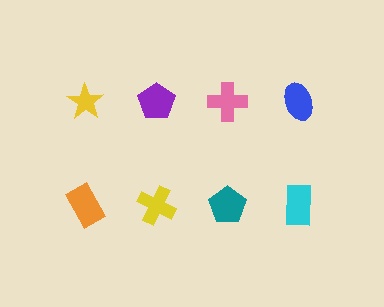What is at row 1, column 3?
A pink cross.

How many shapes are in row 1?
4 shapes.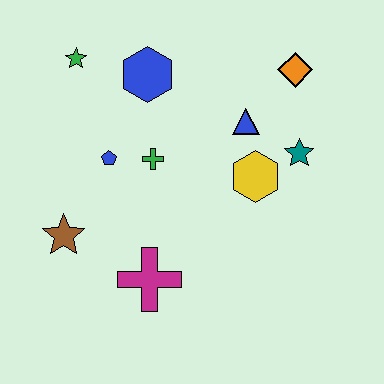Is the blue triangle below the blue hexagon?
Yes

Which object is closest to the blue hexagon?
The green star is closest to the blue hexagon.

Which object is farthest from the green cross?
The orange diamond is farthest from the green cross.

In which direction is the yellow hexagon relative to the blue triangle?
The yellow hexagon is below the blue triangle.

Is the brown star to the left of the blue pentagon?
Yes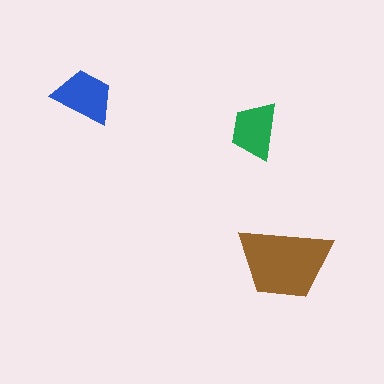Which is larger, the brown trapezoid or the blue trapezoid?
The brown one.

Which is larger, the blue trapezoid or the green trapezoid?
The blue one.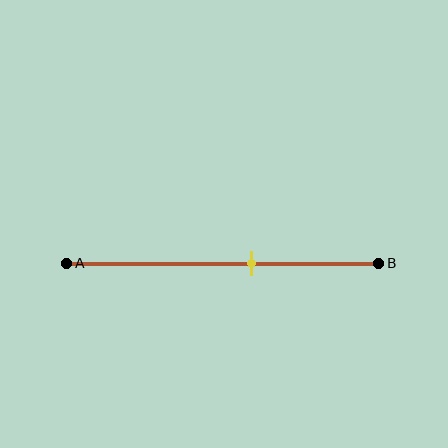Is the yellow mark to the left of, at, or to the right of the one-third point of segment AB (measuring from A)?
The yellow mark is to the right of the one-third point of segment AB.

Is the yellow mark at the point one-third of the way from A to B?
No, the mark is at about 60% from A, not at the 33% one-third point.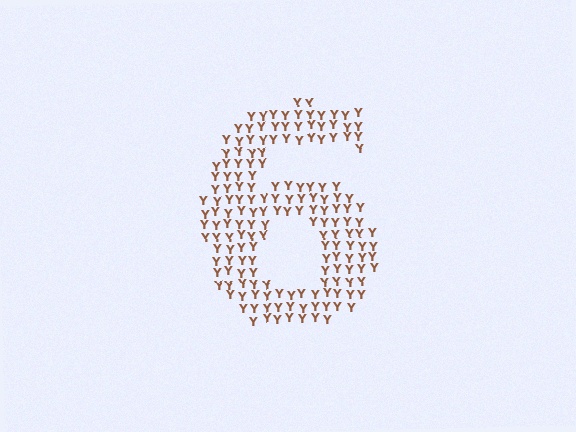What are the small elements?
The small elements are letter Y's.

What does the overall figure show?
The overall figure shows the digit 6.